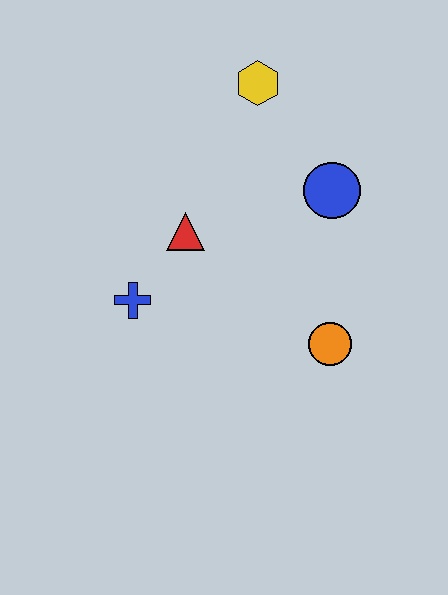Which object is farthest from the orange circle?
The yellow hexagon is farthest from the orange circle.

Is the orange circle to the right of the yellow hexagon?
Yes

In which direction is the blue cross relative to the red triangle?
The blue cross is below the red triangle.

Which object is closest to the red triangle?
The blue cross is closest to the red triangle.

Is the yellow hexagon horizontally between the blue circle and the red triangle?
Yes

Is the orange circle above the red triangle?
No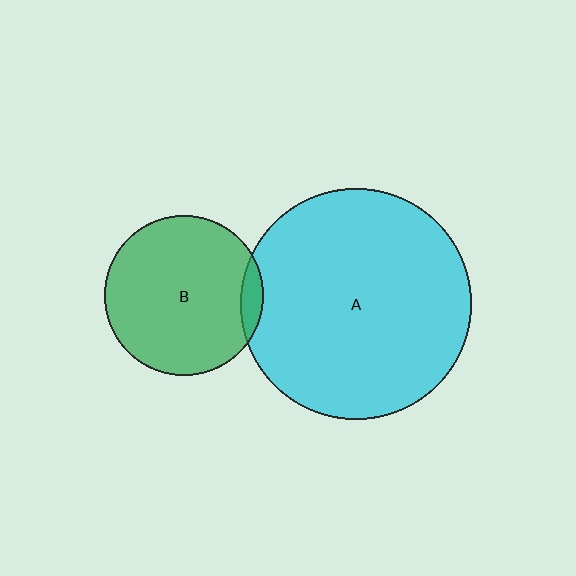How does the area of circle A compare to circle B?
Approximately 2.1 times.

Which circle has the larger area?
Circle A (cyan).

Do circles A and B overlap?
Yes.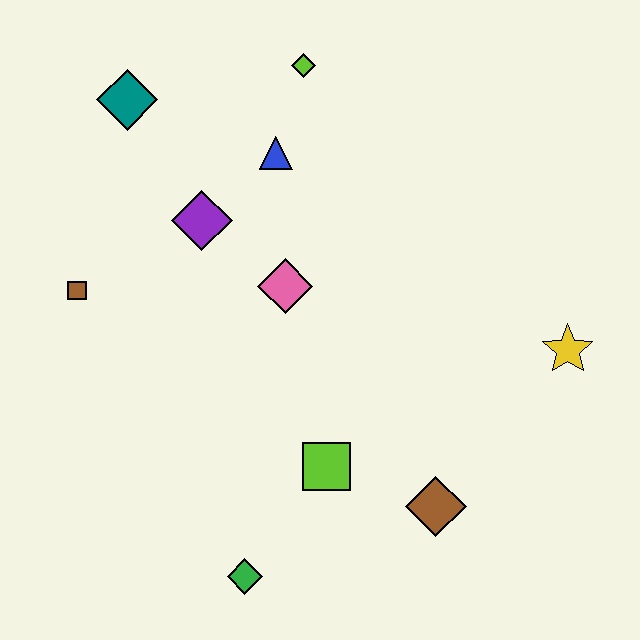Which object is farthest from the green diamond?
The lime diamond is farthest from the green diamond.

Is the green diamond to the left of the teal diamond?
No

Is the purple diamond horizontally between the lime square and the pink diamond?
No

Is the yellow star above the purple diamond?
No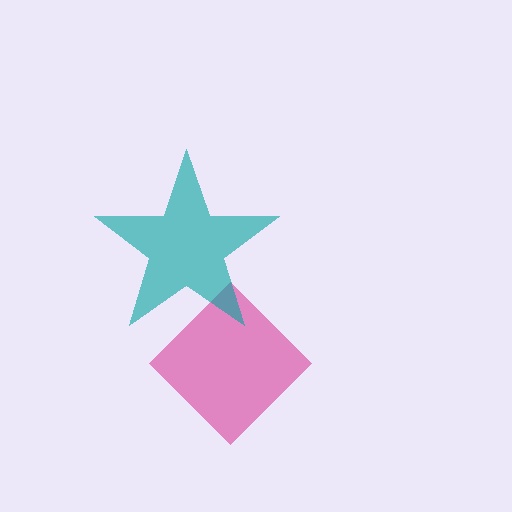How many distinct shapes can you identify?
There are 2 distinct shapes: a magenta diamond, a teal star.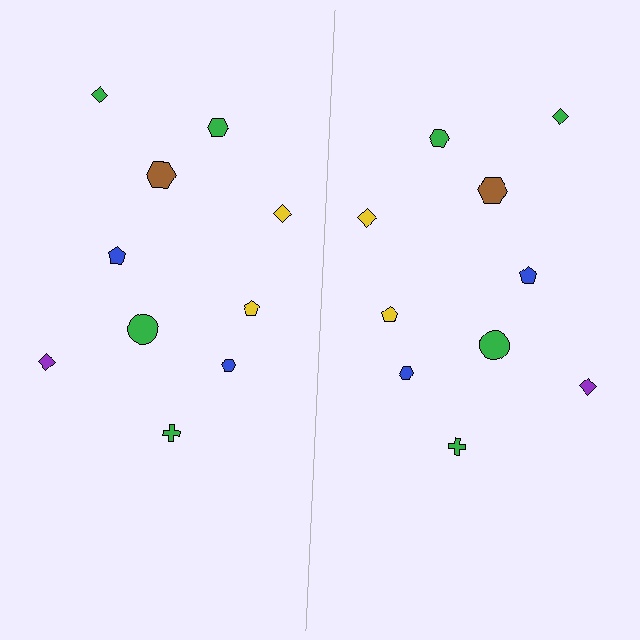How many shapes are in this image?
There are 20 shapes in this image.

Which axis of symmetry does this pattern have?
The pattern has a vertical axis of symmetry running through the center of the image.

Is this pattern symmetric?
Yes, this pattern has bilateral (reflection) symmetry.